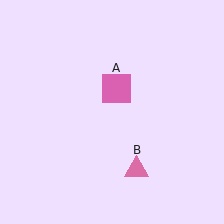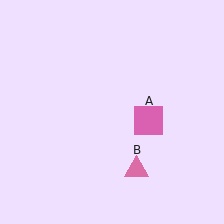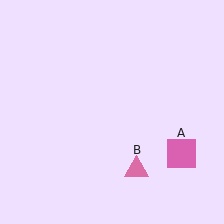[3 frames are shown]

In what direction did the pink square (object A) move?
The pink square (object A) moved down and to the right.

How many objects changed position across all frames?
1 object changed position: pink square (object A).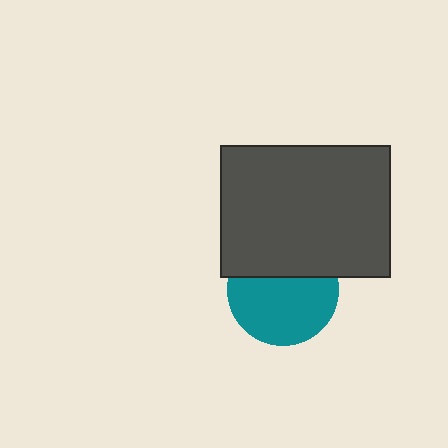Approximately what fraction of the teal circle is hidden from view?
Roughly 37% of the teal circle is hidden behind the dark gray rectangle.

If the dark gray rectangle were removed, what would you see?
You would see the complete teal circle.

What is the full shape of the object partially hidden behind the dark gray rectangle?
The partially hidden object is a teal circle.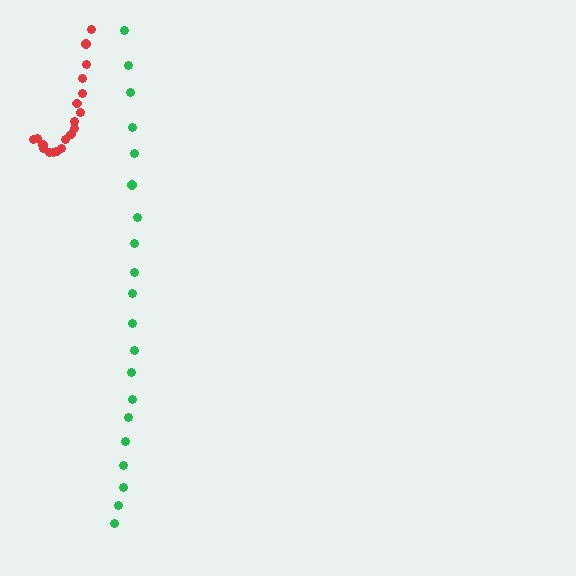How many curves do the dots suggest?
There are 2 distinct paths.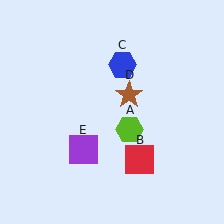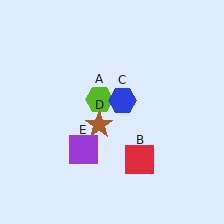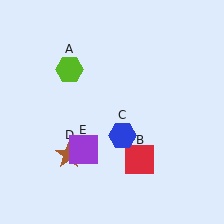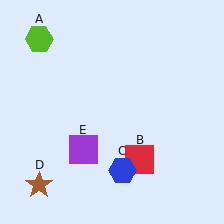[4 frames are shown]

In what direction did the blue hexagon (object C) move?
The blue hexagon (object C) moved down.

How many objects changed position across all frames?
3 objects changed position: lime hexagon (object A), blue hexagon (object C), brown star (object D).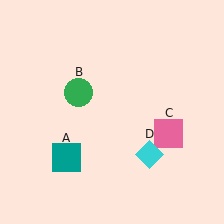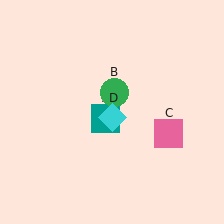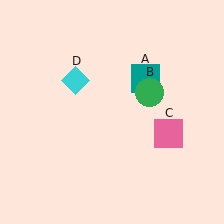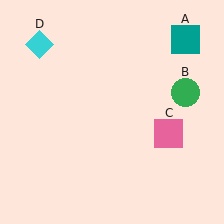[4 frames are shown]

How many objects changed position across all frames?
3 objects changed position: teal square (object A), green circle (object B), cyan diamond (object D).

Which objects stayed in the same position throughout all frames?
Pink square (object C) remained stationary.